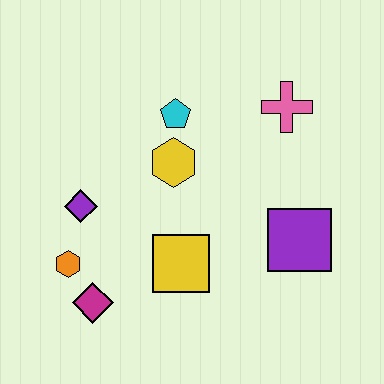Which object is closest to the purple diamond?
The orange hexagon is closest to the purple diamond.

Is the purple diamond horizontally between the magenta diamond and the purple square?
No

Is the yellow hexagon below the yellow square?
No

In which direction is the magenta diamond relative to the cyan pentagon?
The magenta diamond is below the cyan pentagon.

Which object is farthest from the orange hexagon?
The pink cross is farthest from the orange hexagon.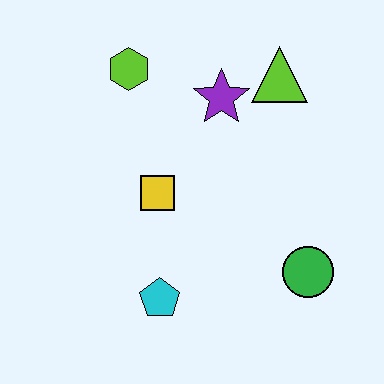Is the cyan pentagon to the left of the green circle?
Yes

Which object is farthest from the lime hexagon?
The green circle is farthest from the lime hexagon.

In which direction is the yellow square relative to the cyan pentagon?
The yellow square is above the cyan pentagon.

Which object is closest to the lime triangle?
The purple star is closest to the lime triangle.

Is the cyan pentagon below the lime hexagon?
Yes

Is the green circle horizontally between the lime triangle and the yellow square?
No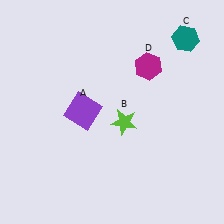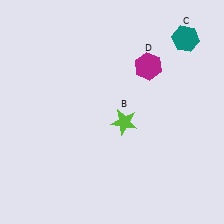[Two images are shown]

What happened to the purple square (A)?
The purple square (A) was removed in Image 2. It was in the top-left area of Image 1.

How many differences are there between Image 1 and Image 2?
There is 1 difference between the two images.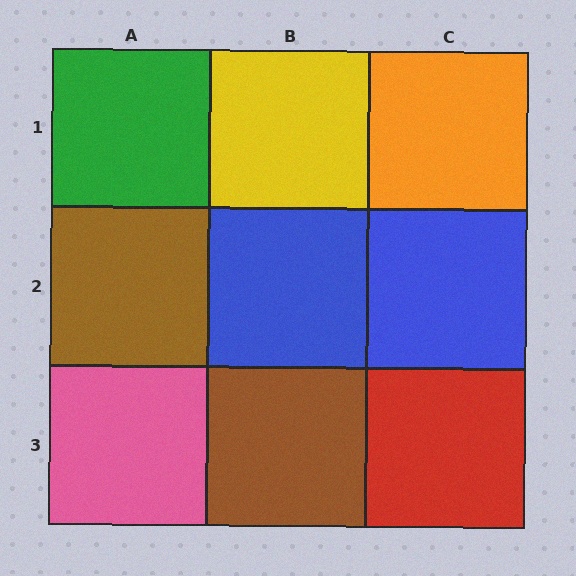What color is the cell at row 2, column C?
Blue.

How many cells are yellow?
1 cell is yellow.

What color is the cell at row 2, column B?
Blue.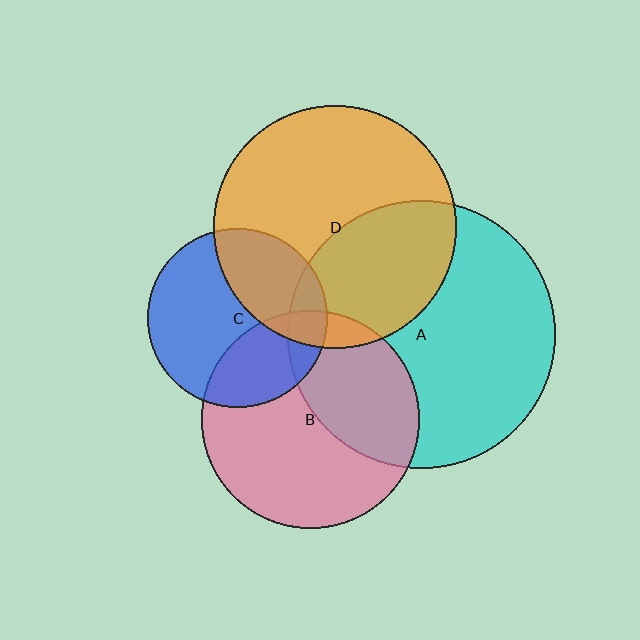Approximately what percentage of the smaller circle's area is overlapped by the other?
Approximately 40%.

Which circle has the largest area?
Circle A (cyan).